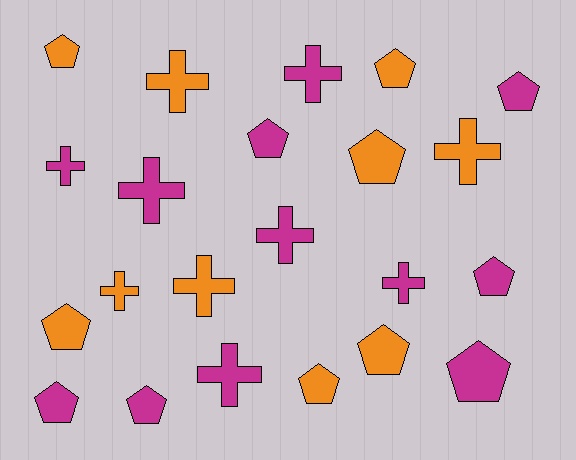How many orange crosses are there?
There are 4 orange crosses.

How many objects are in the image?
There are 22 objects.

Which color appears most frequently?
Magenta, with 12 objects.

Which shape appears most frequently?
Pentagon, with 12 objects.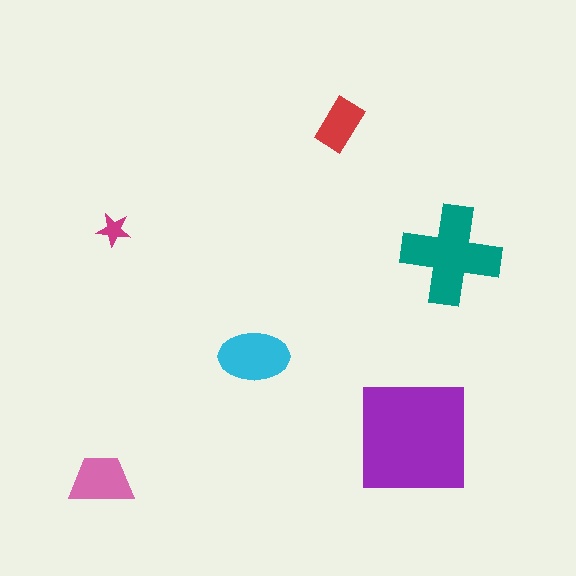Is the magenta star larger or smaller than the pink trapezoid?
Smaller.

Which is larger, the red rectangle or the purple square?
The purple square.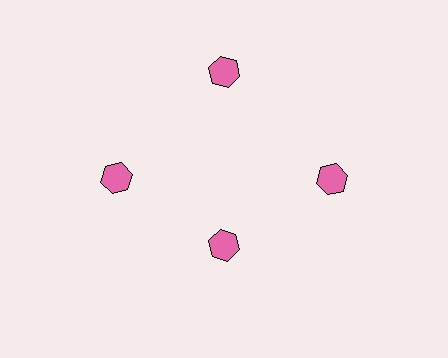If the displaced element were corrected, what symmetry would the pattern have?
It would have 4-fold rotational symmetry — the pattern would map onto itself every 90 degrees.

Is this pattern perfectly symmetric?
No. The 4 pink hexagons are arranged in a ring, but one element near the 6 o'clock position is pulled inward toward the center, breaking the 4-fold rotational symmetry.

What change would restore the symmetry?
The symmetry would be restored by moving it outward, back onto the ring so that all 4 hexagons sit at equal angles and equal distance from the center.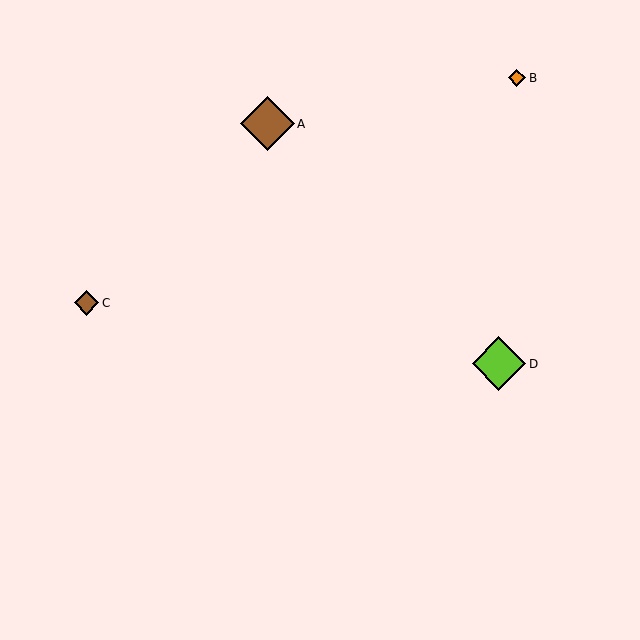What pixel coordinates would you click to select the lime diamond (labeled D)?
Click at (499, 364) to select the lime diamond D.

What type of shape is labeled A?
Shape A is a brown diamond.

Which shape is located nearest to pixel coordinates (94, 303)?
The brown diamond (labeled C) at (87, 303) is nearest to that location.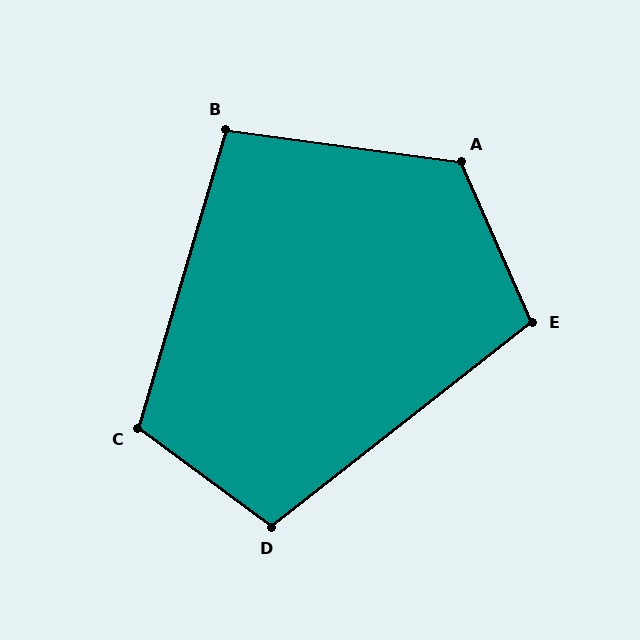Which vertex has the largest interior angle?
A, at approximately 121 degrees.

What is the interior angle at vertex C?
Approximately 110 degrees (obtuse).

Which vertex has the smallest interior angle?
B, at approximately 99 degrees.